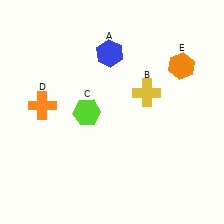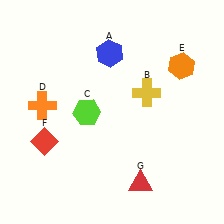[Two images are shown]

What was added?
A red diamond (F), a red triangle (G) were added in Image 2.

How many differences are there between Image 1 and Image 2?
There are 2 differences between the two images.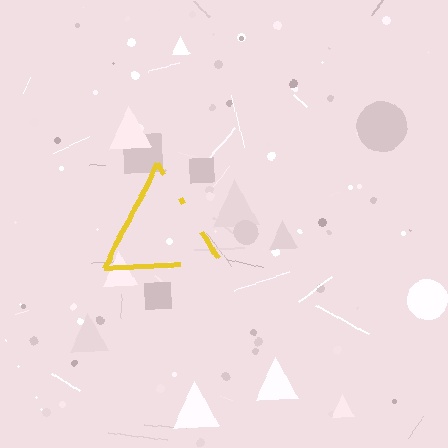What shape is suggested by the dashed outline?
The dashed outline suggests a triangle.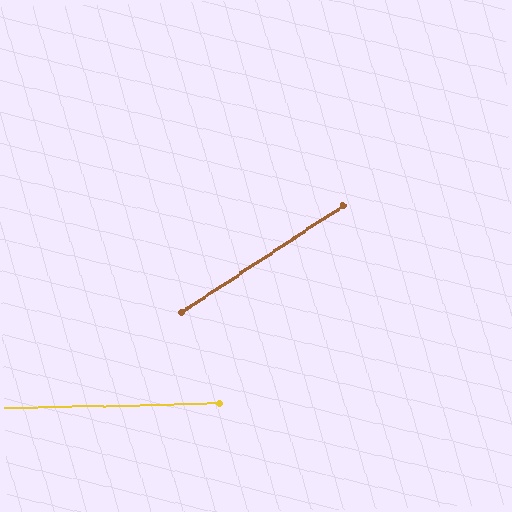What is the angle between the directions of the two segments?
Approximately 32 degrees.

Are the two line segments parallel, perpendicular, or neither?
Neither parallel nor perpendicular — they differ by about 32°.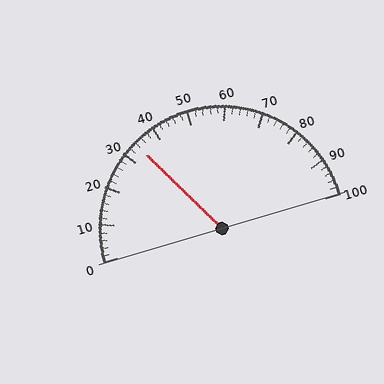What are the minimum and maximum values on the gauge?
The gauge ranges from 0 to 100.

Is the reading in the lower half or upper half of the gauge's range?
The reading is in the lower half of the range (0 to 100).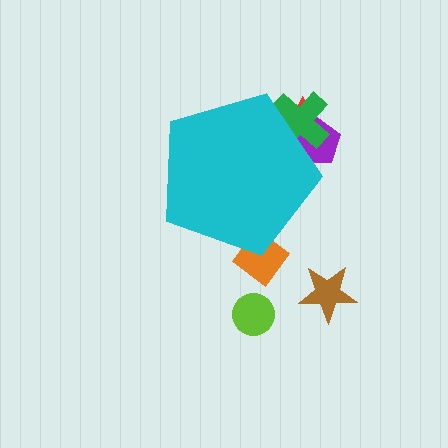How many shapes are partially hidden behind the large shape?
4 shapes are partially hidden.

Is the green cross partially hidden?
Yes, the green cross is partially hidden behind the cyan pentagon.